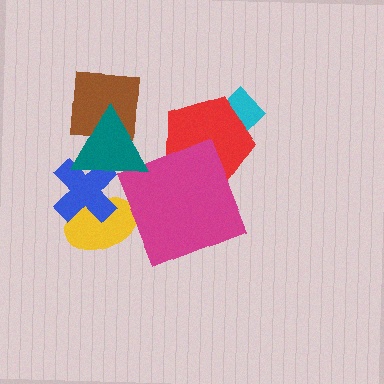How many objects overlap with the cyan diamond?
1 object overlaps with the cyan diamond.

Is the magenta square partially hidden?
No, no other shape covers it.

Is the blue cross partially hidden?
Yes, it is partially covered by another shape.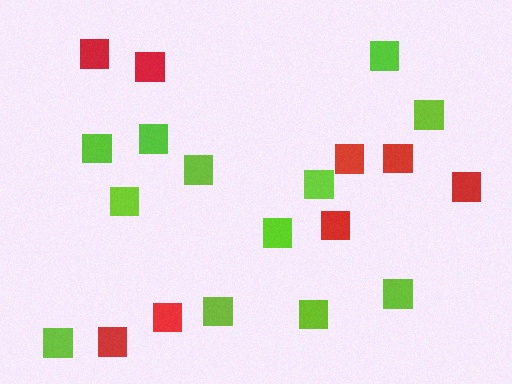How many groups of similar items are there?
There are 2 groups: one group of red squares (8) and one group of lime squares (12).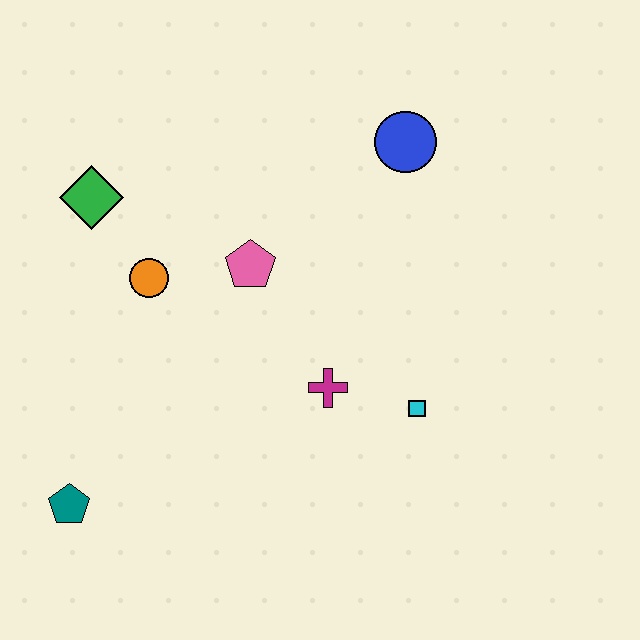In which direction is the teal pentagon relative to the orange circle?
The teal pentagon is below the orange circle.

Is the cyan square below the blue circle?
Yes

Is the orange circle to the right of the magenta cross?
No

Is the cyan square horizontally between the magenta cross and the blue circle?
No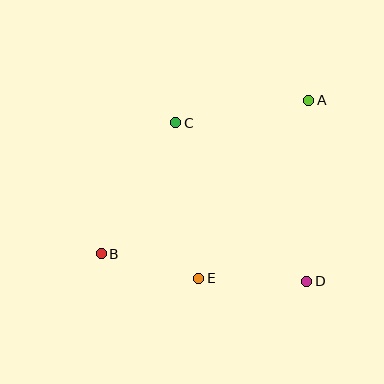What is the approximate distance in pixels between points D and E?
The distance between D and E is approximately 108 pixels.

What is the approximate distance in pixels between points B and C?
The distance between B and C is approximately 151 pixels.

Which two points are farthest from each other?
Points A and B are farthest from each other.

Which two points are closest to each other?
Points B and E are closest to each other.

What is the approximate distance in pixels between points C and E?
The distance between C and E is approximately 157 pixels.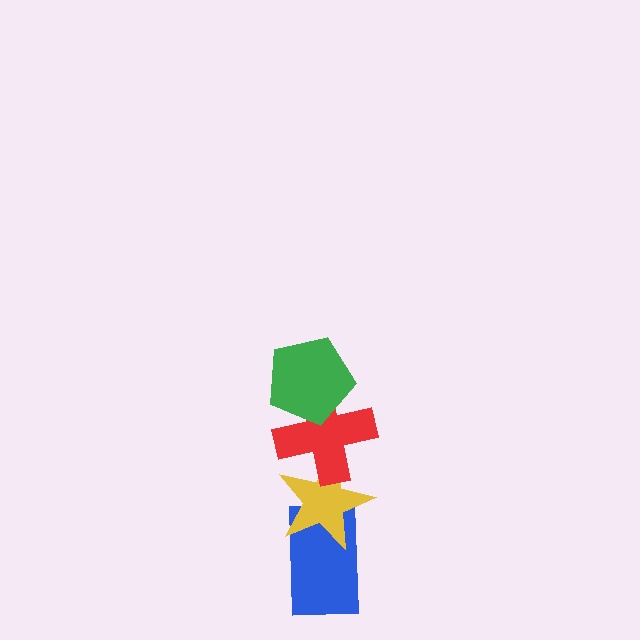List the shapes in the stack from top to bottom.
From top to bottom: the green pentagon, the red cross, the yellow star, the blue rectangle.